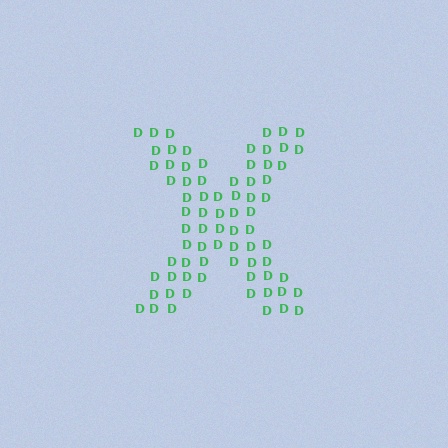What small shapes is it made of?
It is made of small letter D's.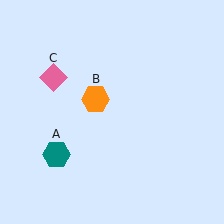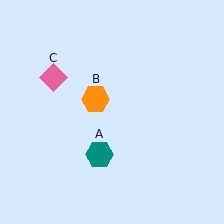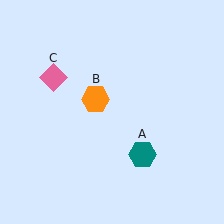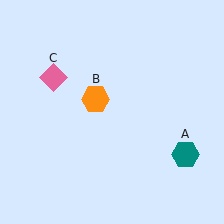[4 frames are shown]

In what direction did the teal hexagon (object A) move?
The teal hexagon (object A) moved right.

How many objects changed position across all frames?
1 object changed position: teal hexagon (object A).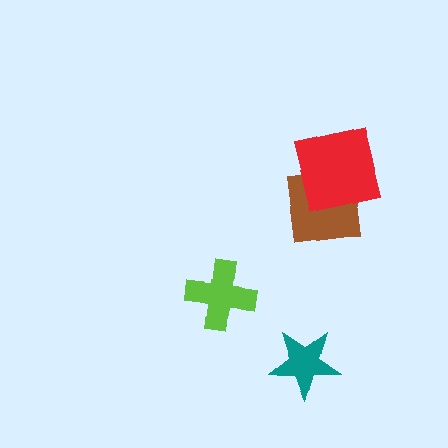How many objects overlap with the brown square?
1 object overlaps with the brown square.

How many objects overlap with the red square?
1 object overlaps with the red square.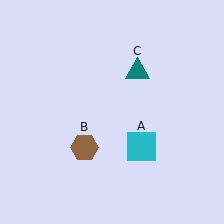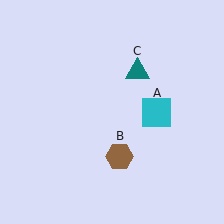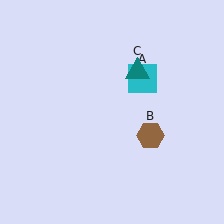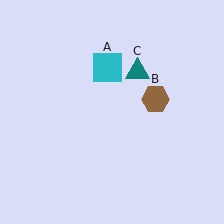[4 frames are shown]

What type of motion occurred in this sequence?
The cyan square (object A), brown hexagon (object B) rotated counterclockwise around the center of the scene.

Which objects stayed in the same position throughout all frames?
Teal triangle (object C) remained stationary.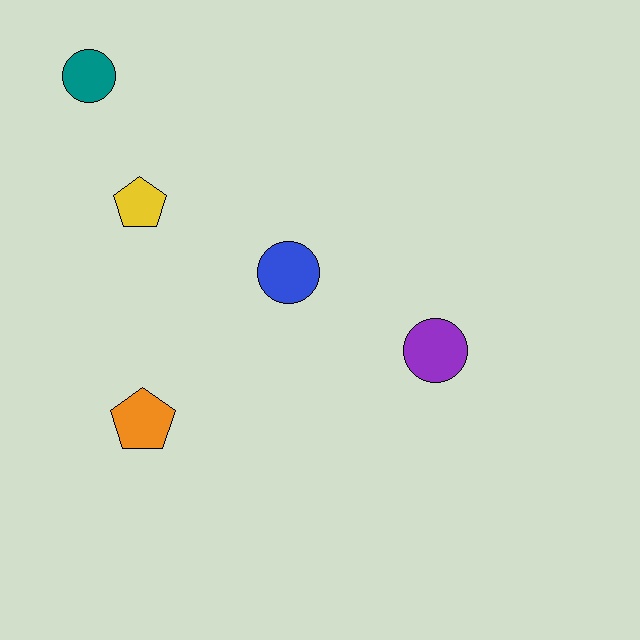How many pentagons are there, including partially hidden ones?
There are 2 pentagons.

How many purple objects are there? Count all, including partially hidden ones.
There is 1 purple object.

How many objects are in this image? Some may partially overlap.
There are 5 objects.